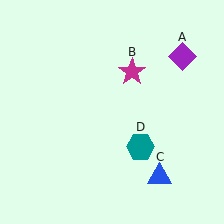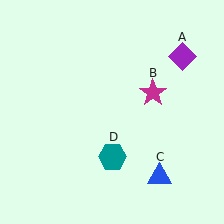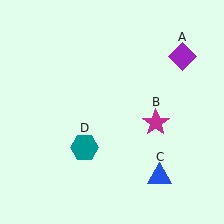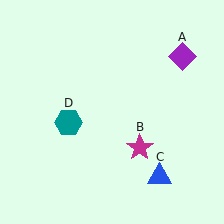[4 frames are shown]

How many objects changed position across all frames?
2 objects changed position: magenta star (object B), teal hexagon (object D).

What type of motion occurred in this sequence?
The magenta star (object B), teal hexagon (object D) rotated clockwise around the center of the scene.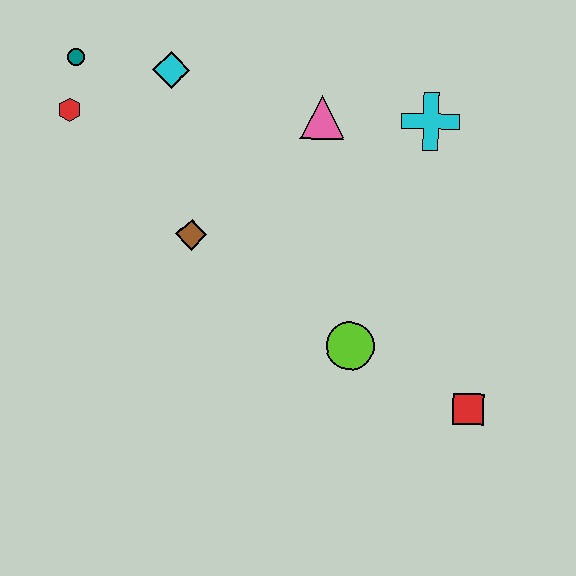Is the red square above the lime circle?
No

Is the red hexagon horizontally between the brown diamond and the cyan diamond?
No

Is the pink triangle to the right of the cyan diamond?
Yes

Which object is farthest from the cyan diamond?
The red square is farthest from the cyan diamond.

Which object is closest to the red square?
The lime circle is closest to the red square.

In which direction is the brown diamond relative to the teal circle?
The brown diamond is below the teal circle.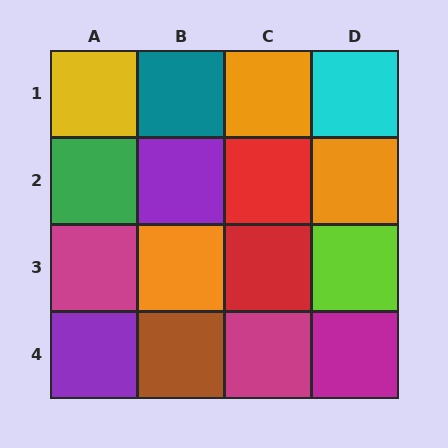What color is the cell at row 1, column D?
Cyan.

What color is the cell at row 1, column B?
Teal.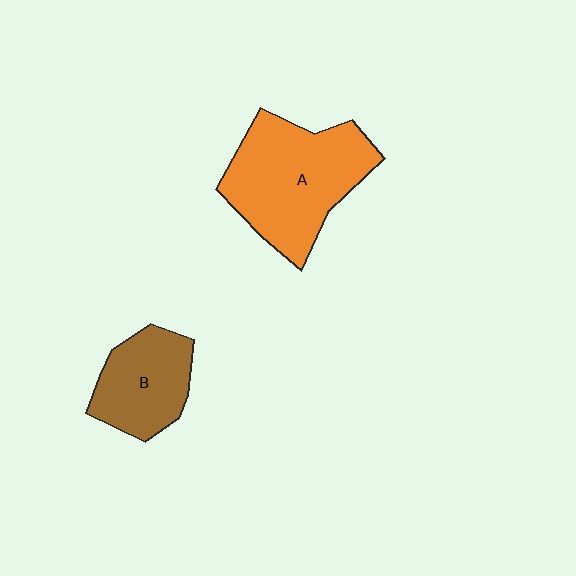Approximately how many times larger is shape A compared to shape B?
Approximately 1.7 times.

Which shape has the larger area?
Shape A (orange).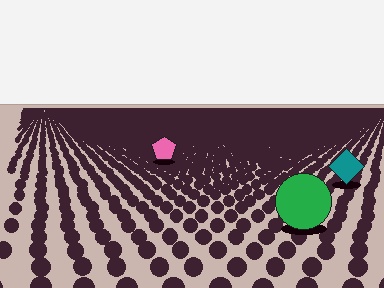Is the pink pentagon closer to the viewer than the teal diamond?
No. The teal diamond is closer — you can tell from the texture gradient: the ground texture is coarser near it.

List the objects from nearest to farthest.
From nearest to farthest: the green circle, the teal diamond, the pink pentagon.